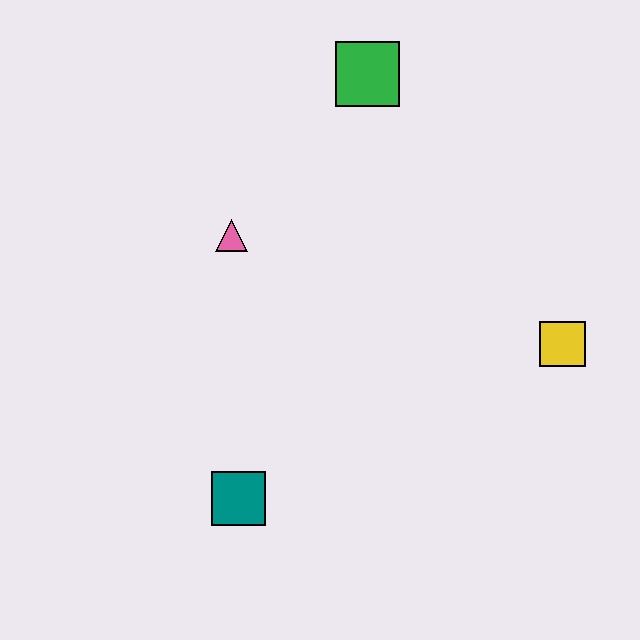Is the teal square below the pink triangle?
Yes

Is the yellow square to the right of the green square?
Yes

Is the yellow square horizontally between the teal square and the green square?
No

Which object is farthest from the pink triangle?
The yellow square is farthest from the pink triangle.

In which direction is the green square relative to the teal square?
The green square is above the teal square.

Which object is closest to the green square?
The pink triangle is closest to the green square.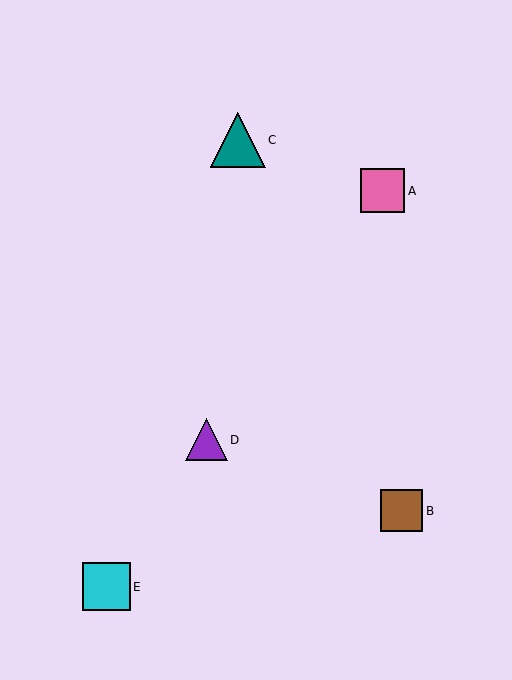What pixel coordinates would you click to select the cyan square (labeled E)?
Click at (106, 587) to select the cyan square E.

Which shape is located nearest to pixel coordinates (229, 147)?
The teal triangle (labeled C) at (238, 140) is nearest to that location.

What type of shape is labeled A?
Shape A is a pink square.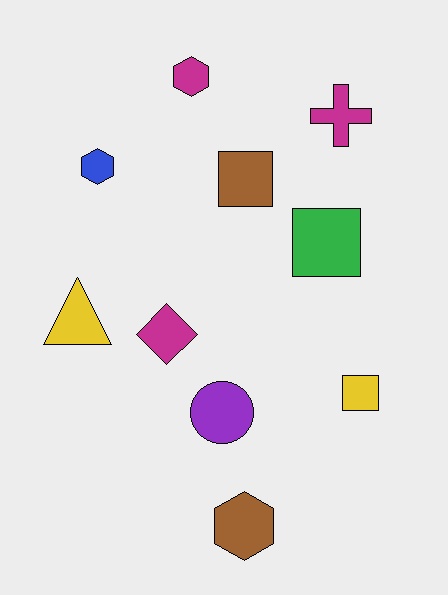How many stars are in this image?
There are no stars.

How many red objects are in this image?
There are no red objects.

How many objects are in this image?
There are 10 objects.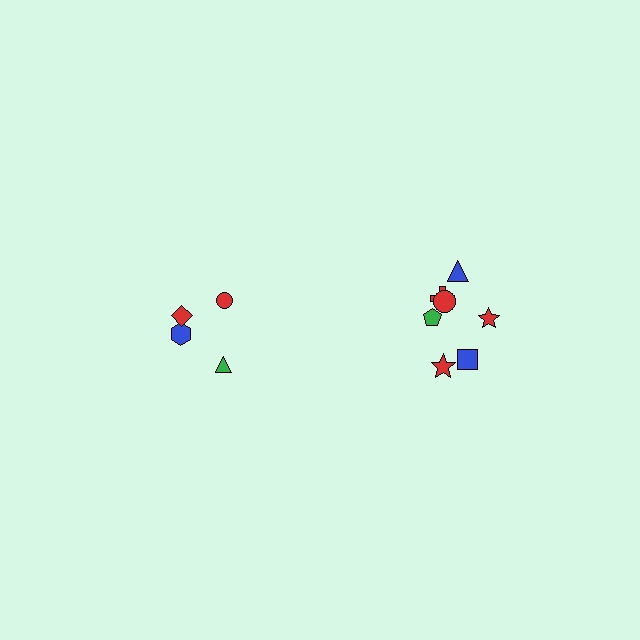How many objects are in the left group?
There are 4 objects.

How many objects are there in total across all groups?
There are 11 objects.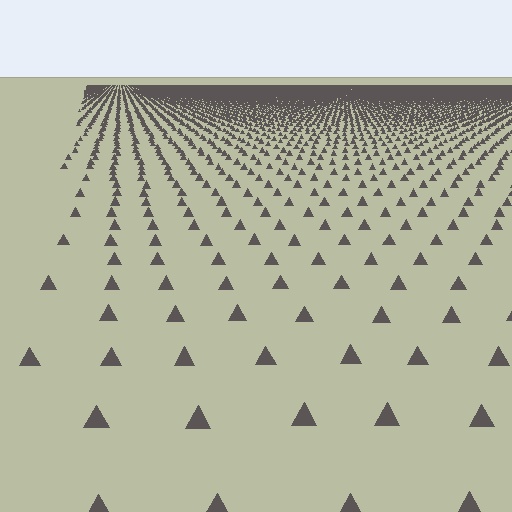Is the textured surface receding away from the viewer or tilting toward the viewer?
The surface is receding away from the viewer. Texture elements get smaller and denser toward the top.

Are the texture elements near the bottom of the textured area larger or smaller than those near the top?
Larger. Near the bottom, elements are closer to the viewer and appear at a bigger on-screen size.